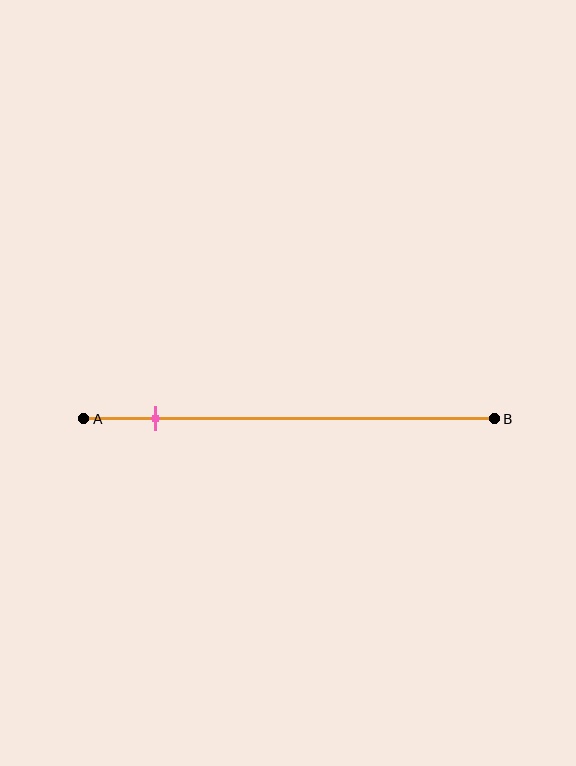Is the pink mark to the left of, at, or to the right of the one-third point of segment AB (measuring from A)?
The pink mark is to the left of the one-third point of segment AB.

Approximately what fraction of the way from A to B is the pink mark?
The pink mark is approximately 20% of the way from A to B.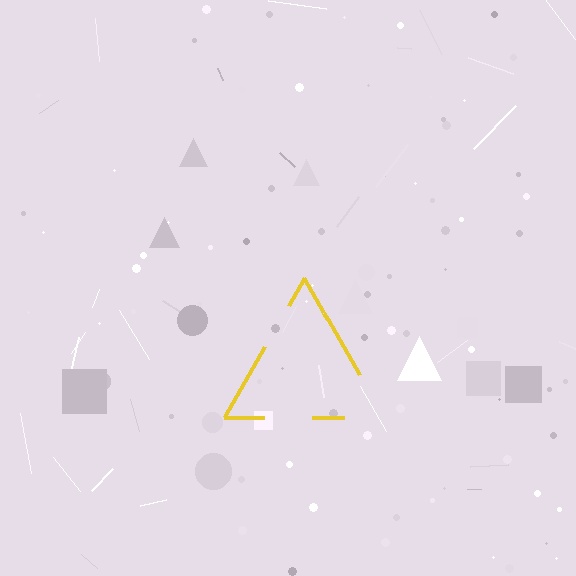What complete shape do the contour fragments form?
The contour fragments form a triangle.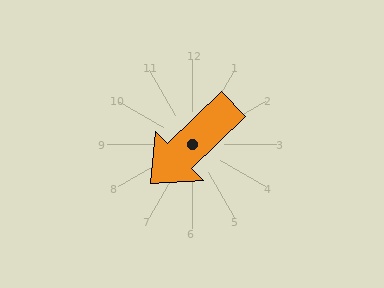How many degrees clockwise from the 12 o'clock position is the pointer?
Approximately 226 degrees.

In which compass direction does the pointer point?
Southwest.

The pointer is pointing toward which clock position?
Roughly 8 o'clock.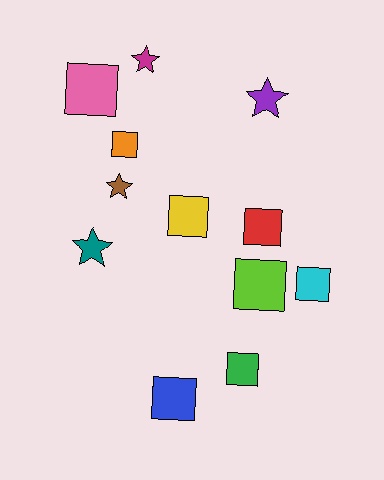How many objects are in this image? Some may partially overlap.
There are 12 objects.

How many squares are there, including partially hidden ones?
There are 8 squares.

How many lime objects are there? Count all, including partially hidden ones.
There is 1 lime object.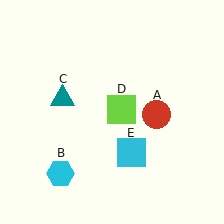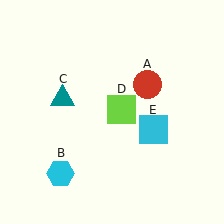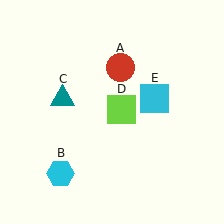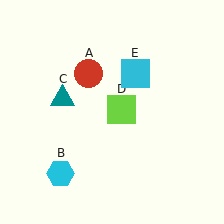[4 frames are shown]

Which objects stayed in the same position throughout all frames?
Cyan hexagon (object B) and teal triangle (object C) and lime square (object D) remained stationary.